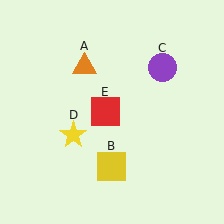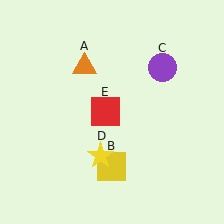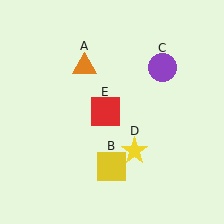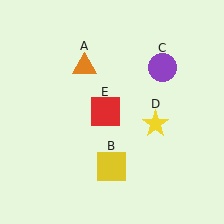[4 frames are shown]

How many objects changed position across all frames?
1 object changed position: yellow star (object D).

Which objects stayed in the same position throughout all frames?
Orange triangle (object A) and yellow square (object B) and purple circle (object C) and red square (object E) remained stationary.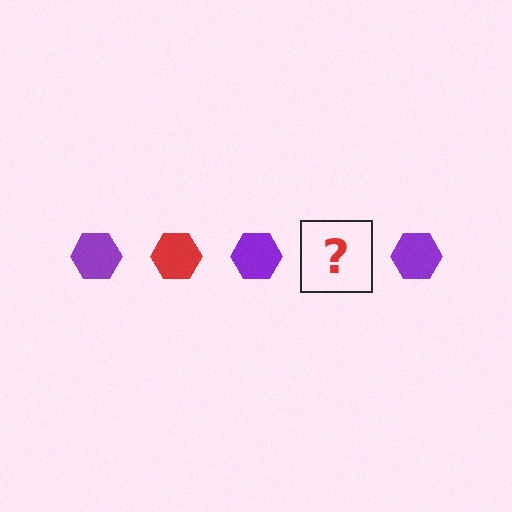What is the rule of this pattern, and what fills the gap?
The rule is that the pattern cycles through purple, red hexagons. The gap should be filled with a red hexagon.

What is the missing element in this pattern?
The missing element is a red hexagon.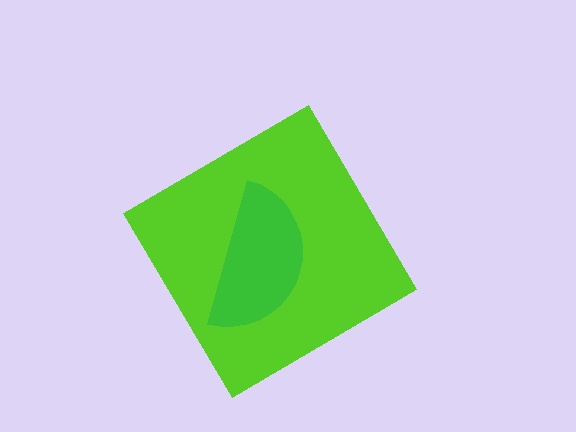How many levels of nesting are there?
2.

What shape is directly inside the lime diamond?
The green semicircle.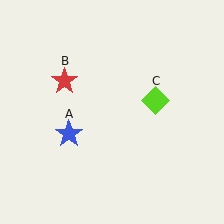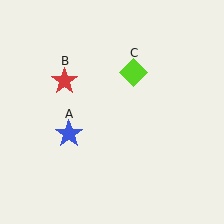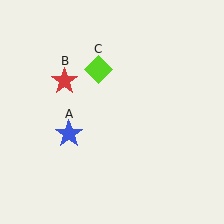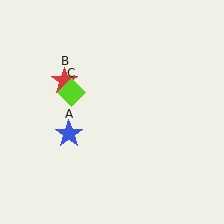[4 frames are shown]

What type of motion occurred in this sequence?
The lime diamond (object C) rotated counterclockwise around the center of the scene.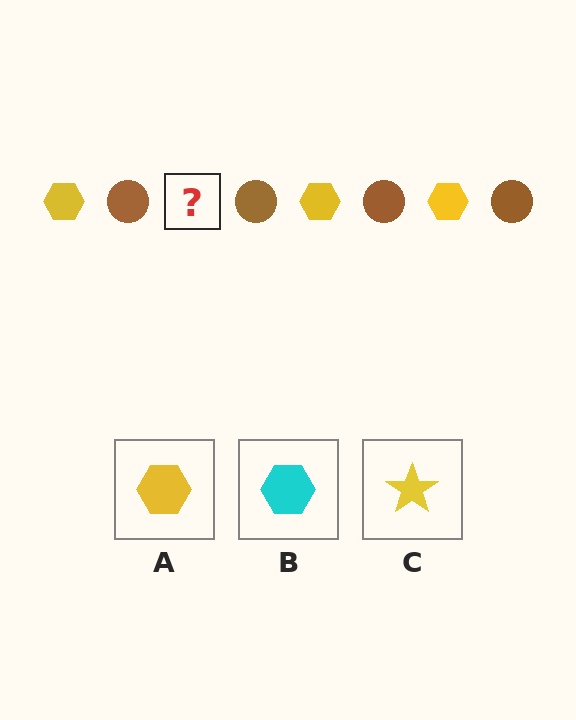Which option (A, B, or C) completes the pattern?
A.